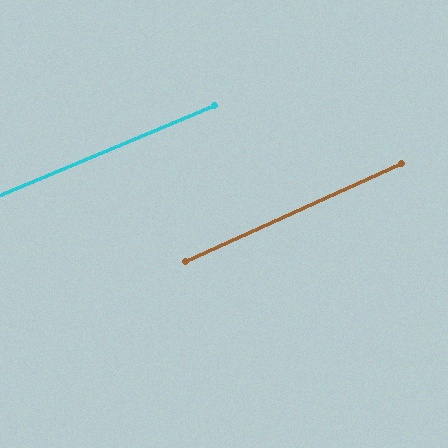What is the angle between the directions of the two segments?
Approximately 2 degrees.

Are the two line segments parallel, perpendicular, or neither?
Parallel — their directions differ by only 1.8°.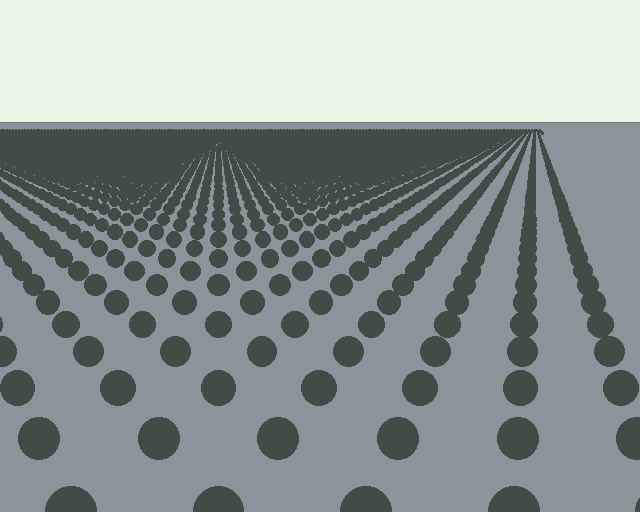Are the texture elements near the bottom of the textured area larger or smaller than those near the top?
Larger. Near the bottom, elements are closer to the viewer and appear at a bigger on-screen size.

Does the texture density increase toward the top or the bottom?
Density increases toward the top.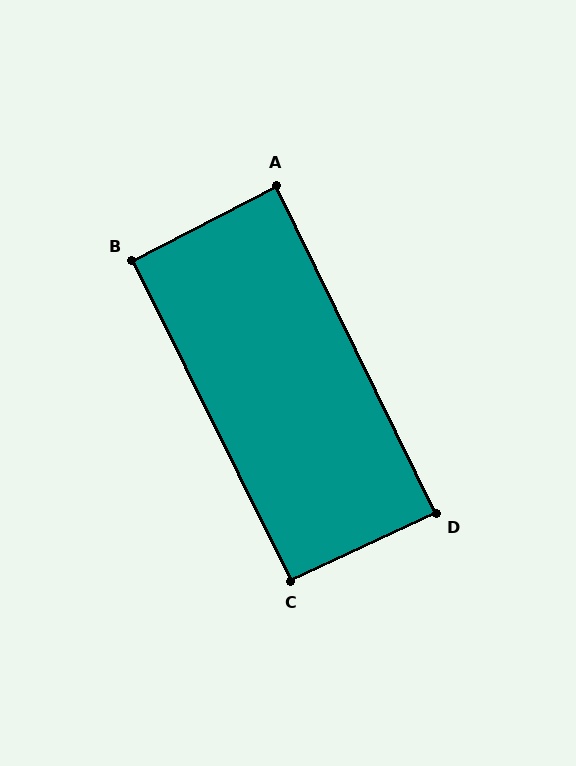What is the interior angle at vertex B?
Approximately 91 degrees (approximately right).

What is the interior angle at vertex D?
Approximately 89 degrees (approximately right).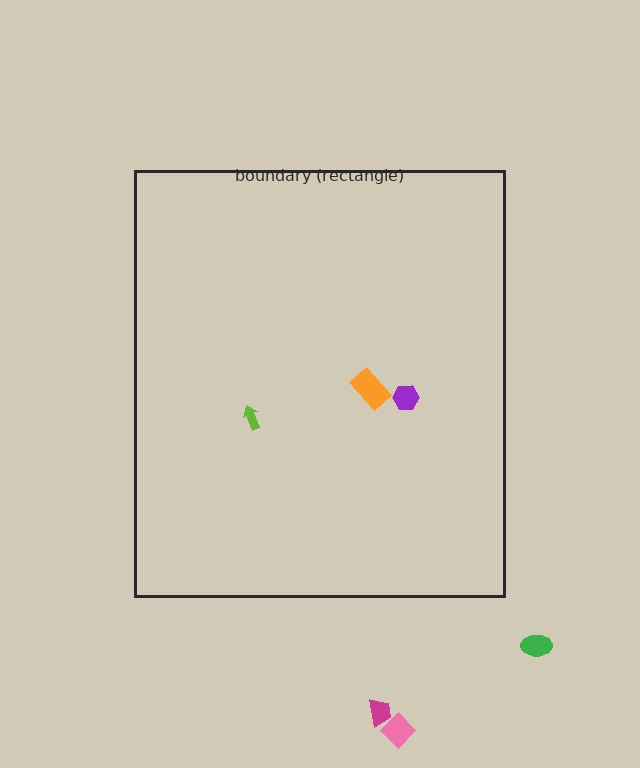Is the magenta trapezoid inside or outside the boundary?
Outside.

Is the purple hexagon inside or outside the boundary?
Inside.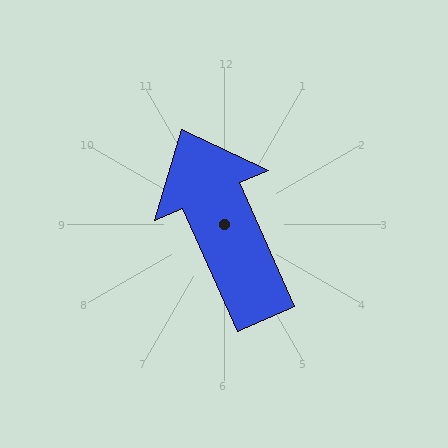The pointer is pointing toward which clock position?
Roughly 11 o'clock.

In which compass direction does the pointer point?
Northwest.